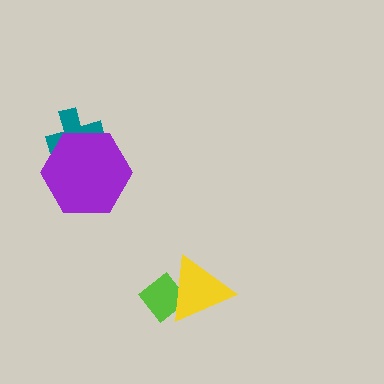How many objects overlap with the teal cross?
1 object overlaps with the teal cross.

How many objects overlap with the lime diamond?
1 object overlaps with the lime diamond.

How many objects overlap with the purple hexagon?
1 object overlaps with the purple hexagon.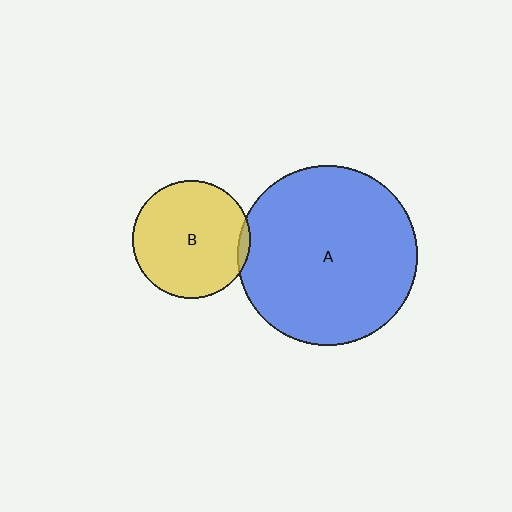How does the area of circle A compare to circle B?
Approximately 2.4 times.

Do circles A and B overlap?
Yes.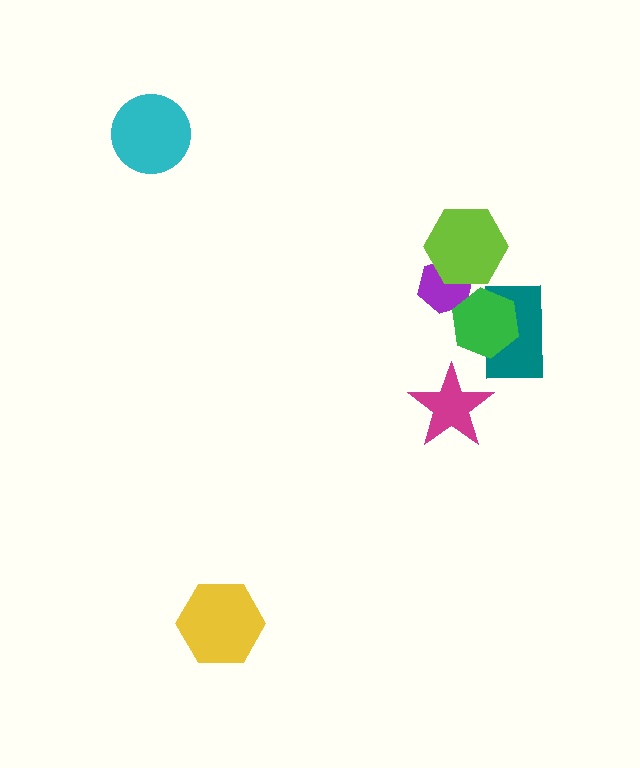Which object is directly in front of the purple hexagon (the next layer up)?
The lime hexagon is directly in front of the purple hexagon.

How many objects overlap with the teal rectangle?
1 object overlaps with the teal rectangle.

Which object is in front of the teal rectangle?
The green hexagon is in front of the teal rectangle.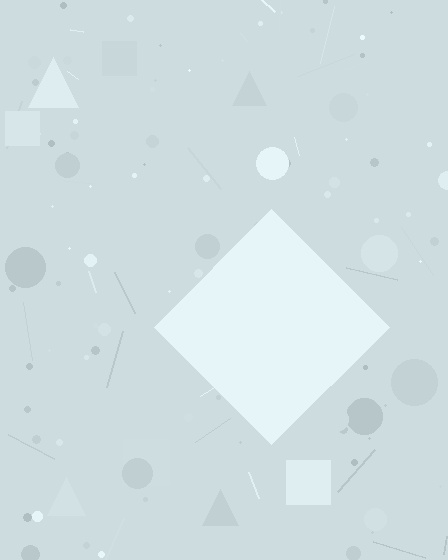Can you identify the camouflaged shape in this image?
The camouflaged shape is a diamond.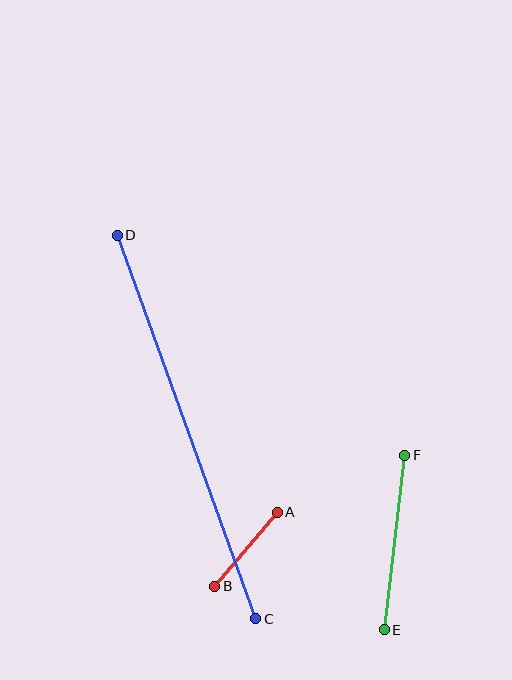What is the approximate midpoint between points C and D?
The midpoint is at approximately (187, 427) pixels.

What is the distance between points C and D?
The distance is approximately 408 pixels.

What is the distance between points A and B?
The distance is approximately 97 pixels.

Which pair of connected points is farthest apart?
Points C and D are farthest apart.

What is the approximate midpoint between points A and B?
The midpoint is at approximately (246, 549) pixels.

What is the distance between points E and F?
The distance is approximately 176 pixels.